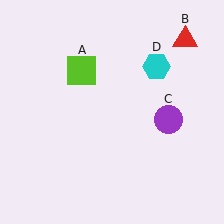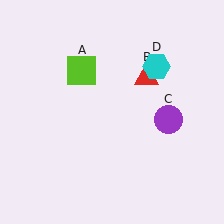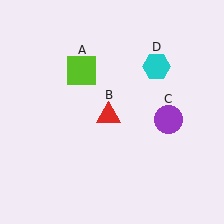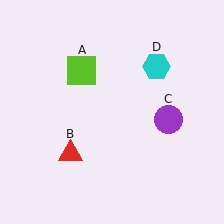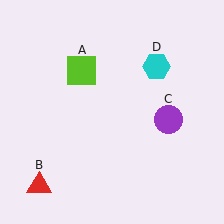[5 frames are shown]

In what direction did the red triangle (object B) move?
The red triangle (object B) moved down and to the left.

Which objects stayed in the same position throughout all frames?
Lime square (object A) and purple circle (object C) and cyan hexagon (object D) remained stationary.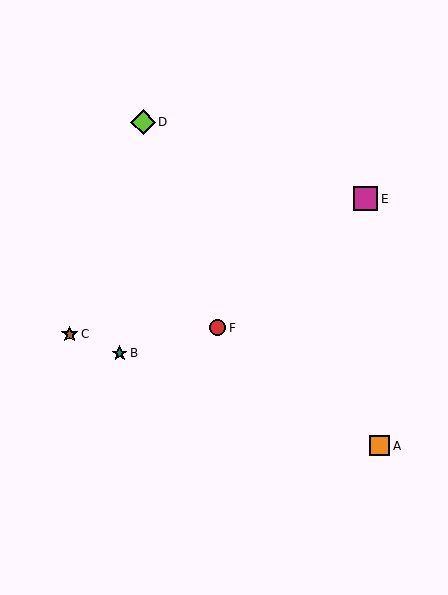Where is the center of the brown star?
The center of the brown star is at (70, 334).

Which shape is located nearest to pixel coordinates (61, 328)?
The brown star (labeled C) at (70, 334) is nearest to that location.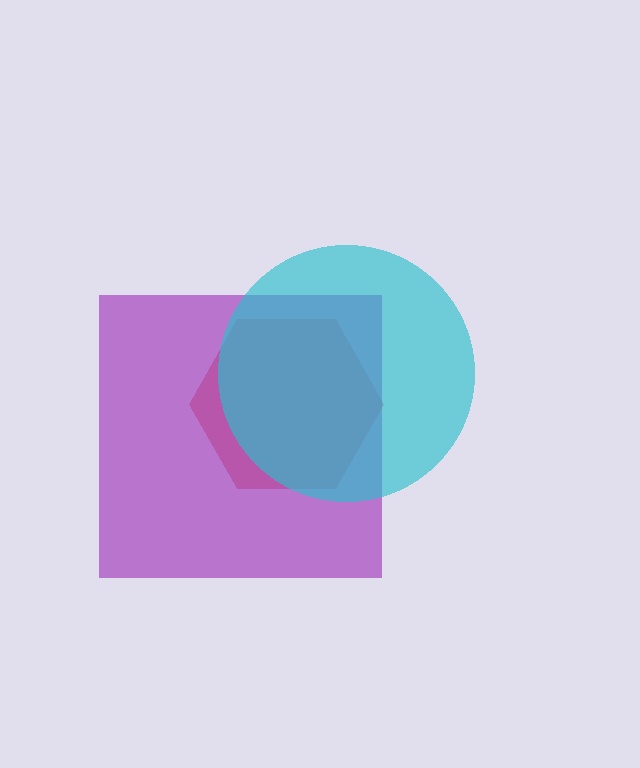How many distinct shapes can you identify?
There are 3 distinct shapes: a red hexagon, a purple square, a cyan circle.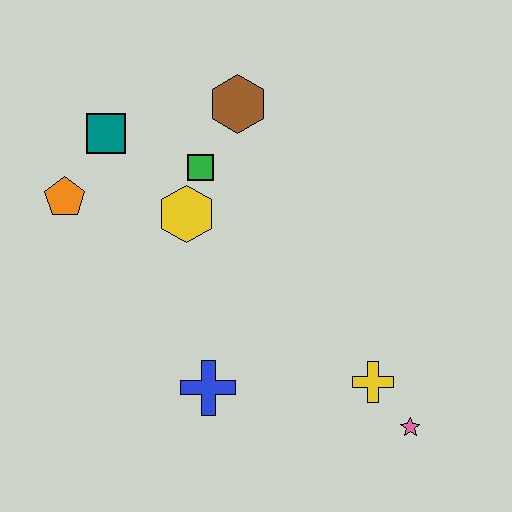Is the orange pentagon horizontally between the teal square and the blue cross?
No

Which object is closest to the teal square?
The orange pentagon is closest to the teal square.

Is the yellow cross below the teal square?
Yes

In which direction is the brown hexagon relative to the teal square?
The brown hexagon is to the right of the teal square.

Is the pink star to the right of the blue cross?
Yes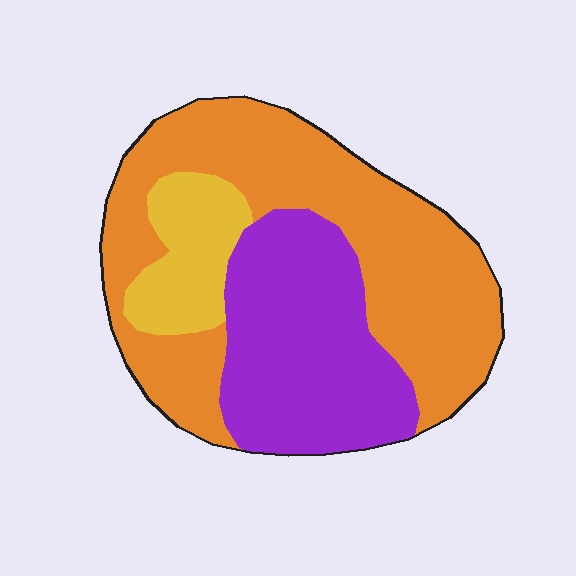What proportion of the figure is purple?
Purple covers about 35% of the figure.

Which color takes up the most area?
Orange, at roughly 55%.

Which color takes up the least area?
Yellow, at roughly 15%.